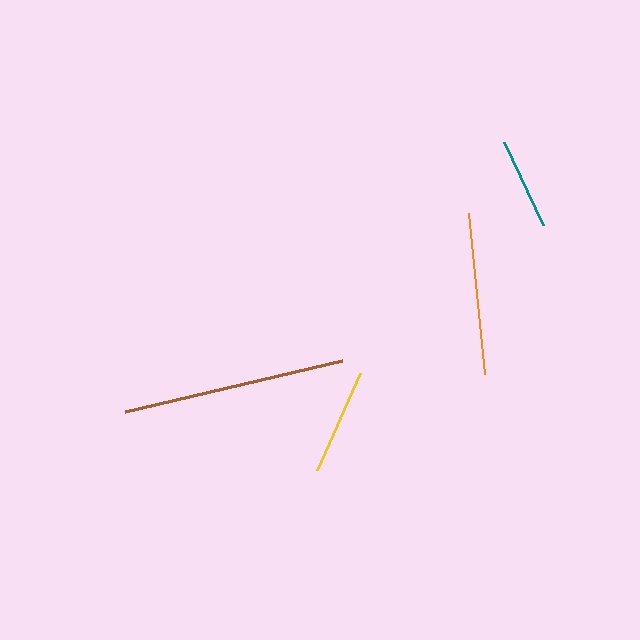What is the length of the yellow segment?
The yellow segment is approximately 106 pixels long.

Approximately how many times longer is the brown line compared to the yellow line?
The brown line is approximately 2.1 times the length of the yellow line.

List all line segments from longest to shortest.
From longest to shortest: brown, orange, yellow, teal.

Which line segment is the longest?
The brown line is the longest at approximately 223 pixels.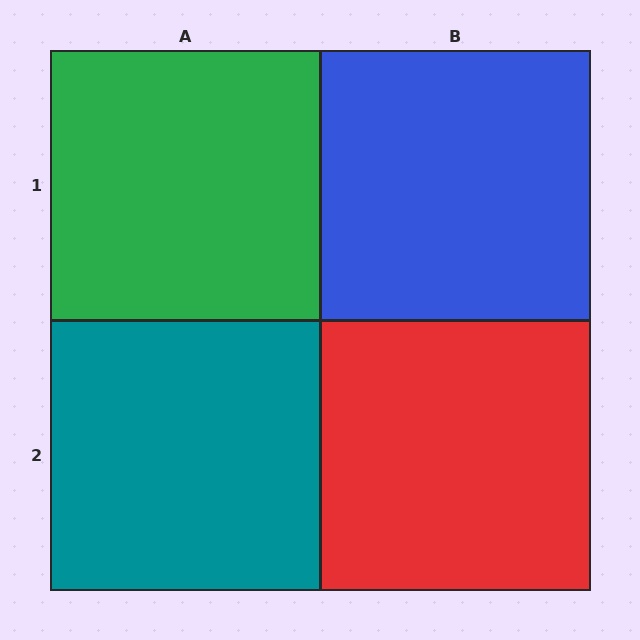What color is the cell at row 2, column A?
Teal.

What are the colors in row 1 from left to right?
Green, blue.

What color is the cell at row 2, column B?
Red.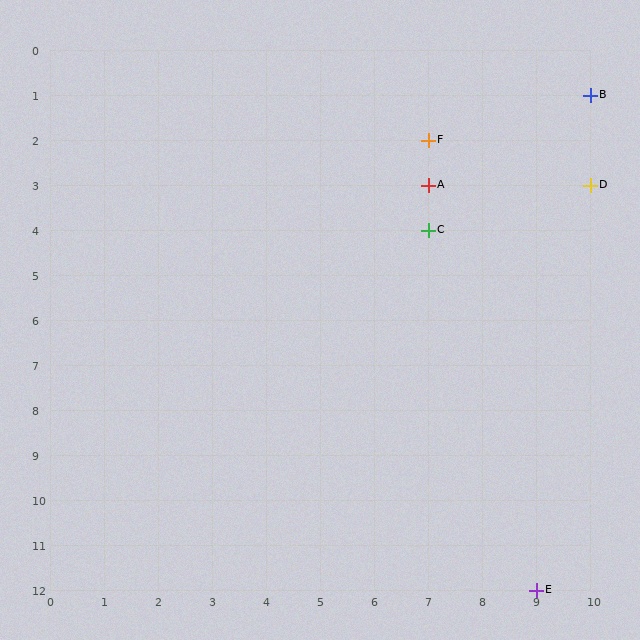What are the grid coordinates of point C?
Point C is at grid coordinates (7, 4).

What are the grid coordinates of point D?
Point D is at grid coordinates (10, 3).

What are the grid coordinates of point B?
Point B is at grid coordinates (10, 1).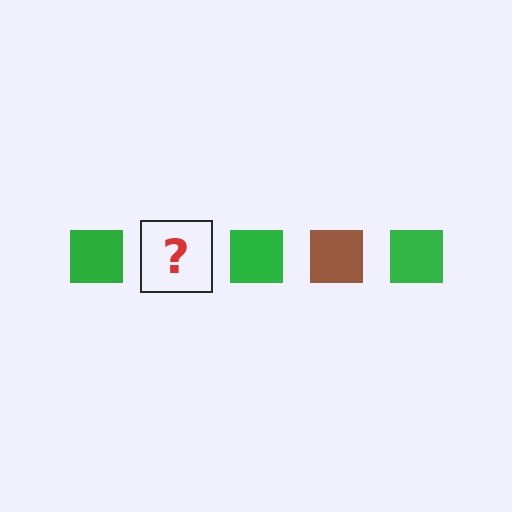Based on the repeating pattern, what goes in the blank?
The blank should be a brown square.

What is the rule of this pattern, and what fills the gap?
The rule is that the pattern cycles through green, brown squares. The gap should be filled with a brown square.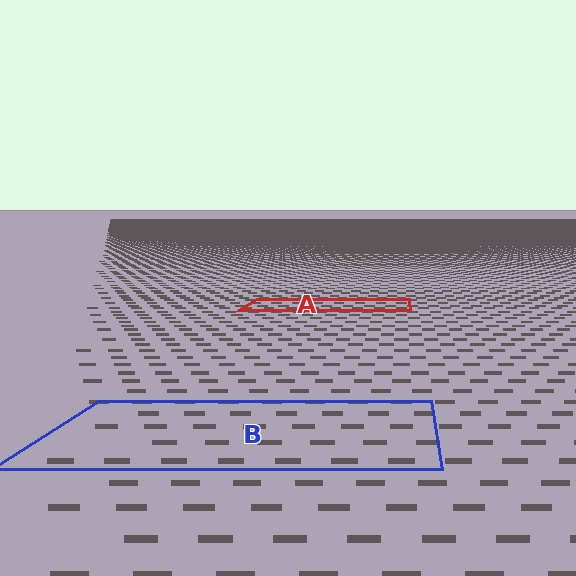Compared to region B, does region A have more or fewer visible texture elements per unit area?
Region A has more texture elements per unit area — they are packed more densely because it is farther away.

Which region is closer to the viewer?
Region B is closer. The texture elements there are larger and more spread out.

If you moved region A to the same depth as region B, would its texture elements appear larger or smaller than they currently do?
They would appear larger. At a closer depth, the same texture elements are projected at a bigger on-screen size.